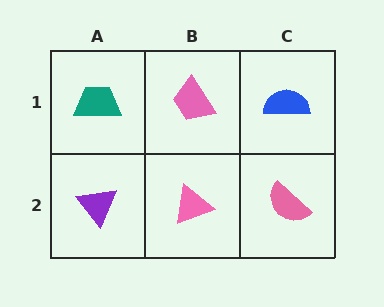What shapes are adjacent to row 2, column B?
A pink trapezoid (row 1, column B), a purple triangle (row 2, column A), a pink semicircle (row 2, column C).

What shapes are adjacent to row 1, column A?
A purple triangle (row 2, column A), a pink trapezoid (row 1, column B).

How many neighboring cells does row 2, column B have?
3.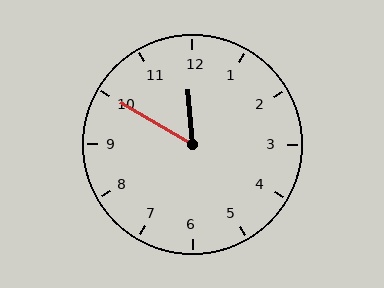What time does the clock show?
11:50.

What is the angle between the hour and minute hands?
Approximately 55 degrees.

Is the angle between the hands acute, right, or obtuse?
It is acute.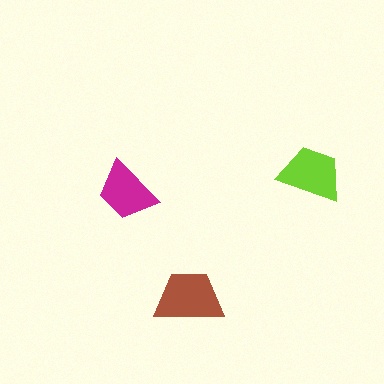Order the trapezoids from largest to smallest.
the brown one, the lime one, the magenta one.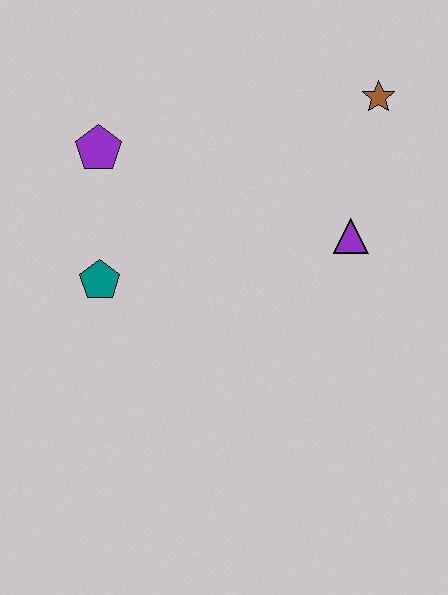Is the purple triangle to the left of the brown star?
Yes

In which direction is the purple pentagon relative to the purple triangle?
The purple pentagon is to the left of the purple triangle.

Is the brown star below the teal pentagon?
No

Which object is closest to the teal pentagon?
The purple pentagon is closest to the teal pentagon.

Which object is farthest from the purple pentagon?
The brown star is farthest from the purple pentagon.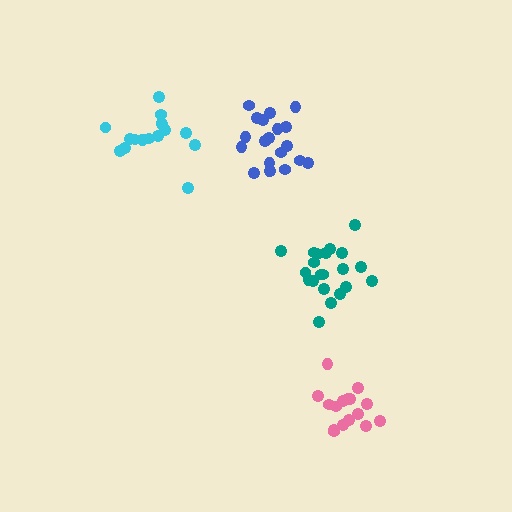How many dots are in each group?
Group 1: 16 dots, Group 2: 21 dots, Group 3: 20 dots, Group 4: 16 dots (73 total).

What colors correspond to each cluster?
The clusters are colored: cyan, teal, blue, pink.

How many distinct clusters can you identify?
There are 4 distinct clusters.